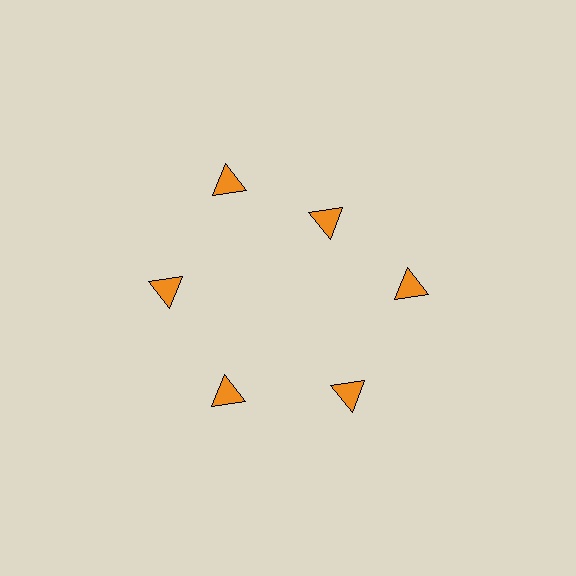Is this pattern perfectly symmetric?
No. The 6 orange triangles are arranged in a ring, but one element near the 1 o'clock position is pulled inward toward the center, breaking the 6-fold rotational symmetry.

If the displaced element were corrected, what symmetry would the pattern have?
It would have 6-fold rotational symmetry — the pattern would map onto itself every 60 degrees.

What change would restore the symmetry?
The symmetry would be restored by moving it outward, back onto the ring so that all 6 triangles sit at equal angles and equal distance from the center.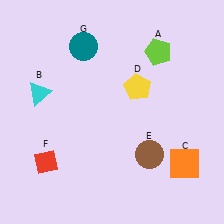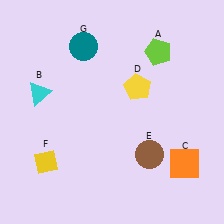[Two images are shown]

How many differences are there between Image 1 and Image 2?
There is 1 difference between the two images.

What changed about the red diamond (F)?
In Image 1, F is red. In Image 2, it changed to yellow.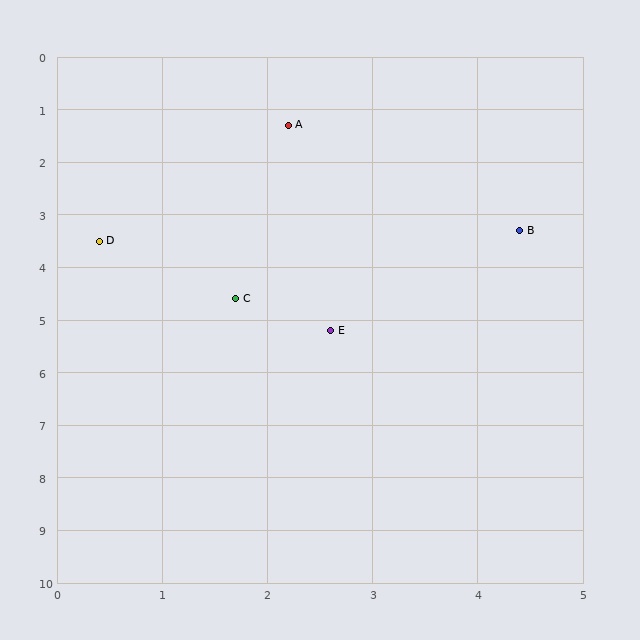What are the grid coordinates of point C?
Point C is at approximately (1.7, 4.6).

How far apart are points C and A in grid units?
Points C and A are about 3.3 grid units apart.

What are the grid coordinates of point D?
Point D is at approximately (0.4, 3.5).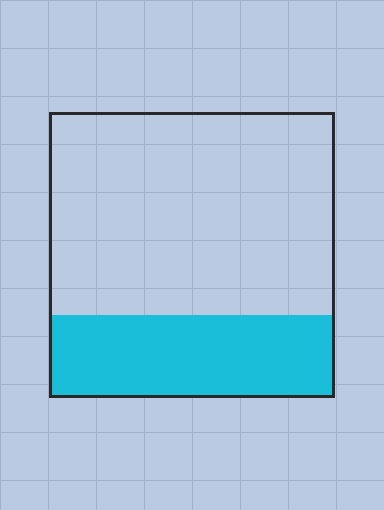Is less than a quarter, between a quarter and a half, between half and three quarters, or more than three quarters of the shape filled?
Between a quarter and a half.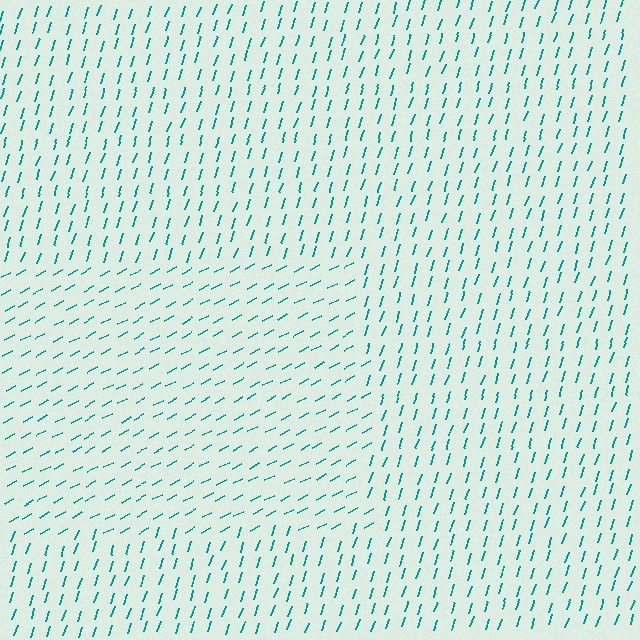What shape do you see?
I see a rectangle.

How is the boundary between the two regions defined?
The boundary is defined purely by a change in line orientation (approximately 45 degrees difference). All lines are the same color and thickness.